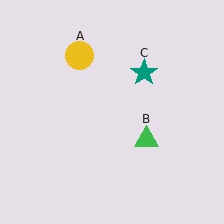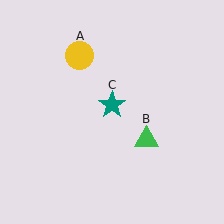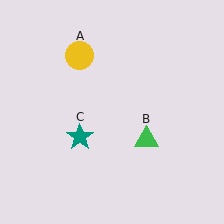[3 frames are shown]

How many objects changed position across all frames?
1 object changed position: teal star (object C).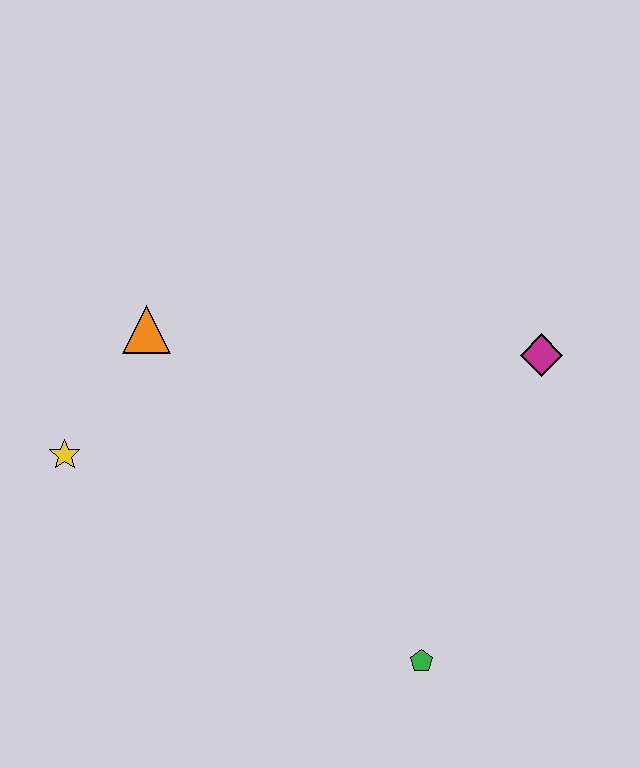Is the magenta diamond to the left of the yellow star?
No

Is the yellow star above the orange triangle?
No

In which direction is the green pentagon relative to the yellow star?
The green pentagon is to the right of the yellow star.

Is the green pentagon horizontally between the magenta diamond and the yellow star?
Yes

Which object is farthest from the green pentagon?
The orange triangle is farthest from the green pentagon.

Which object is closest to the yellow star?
The orange triangle is closest to the yellow star.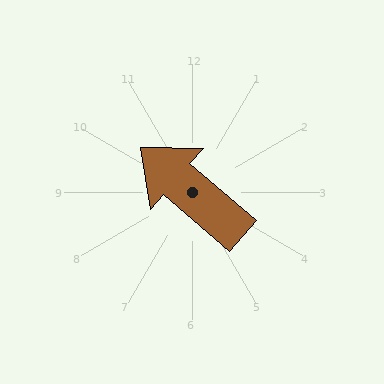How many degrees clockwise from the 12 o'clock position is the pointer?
Approximately 311 degrees.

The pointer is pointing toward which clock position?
Roughly 10 o'clock.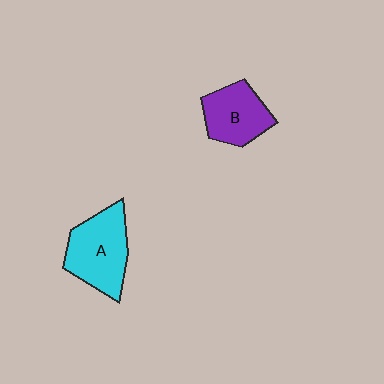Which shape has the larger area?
Shape A (cyan).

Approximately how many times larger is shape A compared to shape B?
Approximately 1.3 times.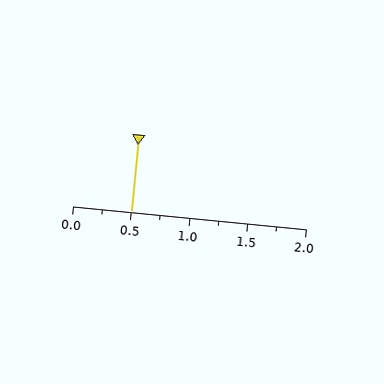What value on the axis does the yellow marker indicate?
The marker indicates approximately 0.5.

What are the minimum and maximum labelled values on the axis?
The axis runs from 0.0 to 2.0.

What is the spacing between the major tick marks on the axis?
The major ticks are spaced 0.5 apart.